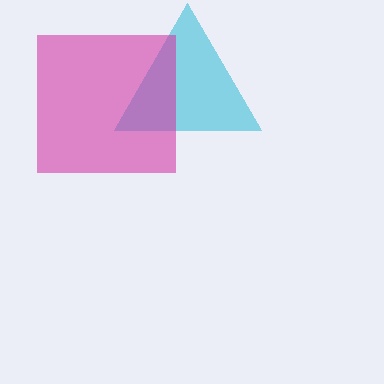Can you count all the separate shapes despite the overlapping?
Yes, there are 2 separate shapes.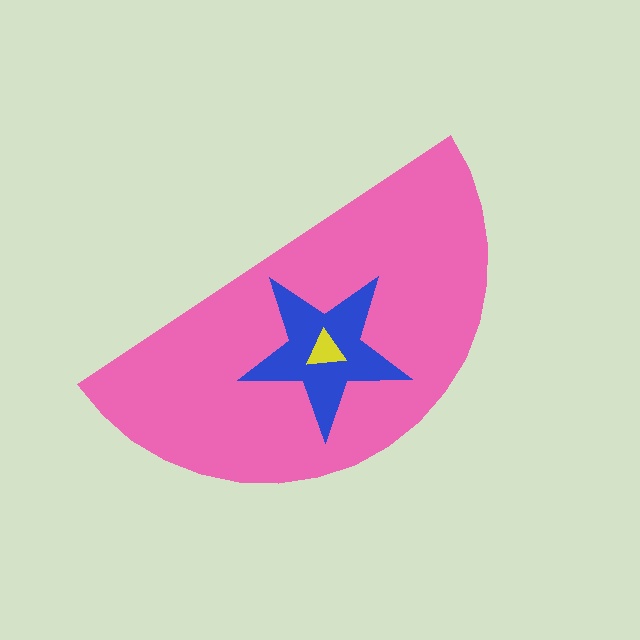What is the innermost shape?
The yellow triangle.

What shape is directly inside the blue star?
The yellow triangle.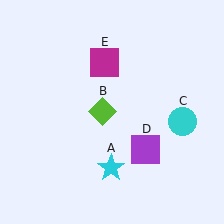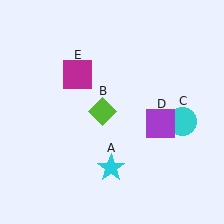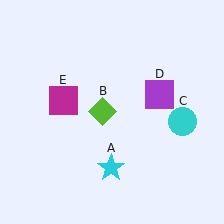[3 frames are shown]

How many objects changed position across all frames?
2 objects changed position: purple square (object D), magenta square (object E).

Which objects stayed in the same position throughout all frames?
Cyan star (object A) and lime diamond (object B) and cyan circle (object C) remained stationary.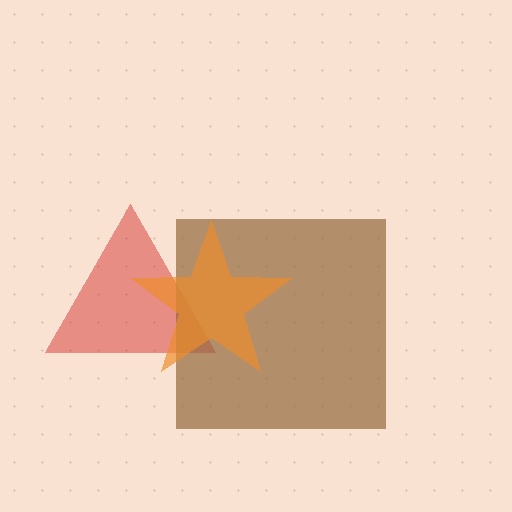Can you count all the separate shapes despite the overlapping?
Yes, there are 3 separate shapes.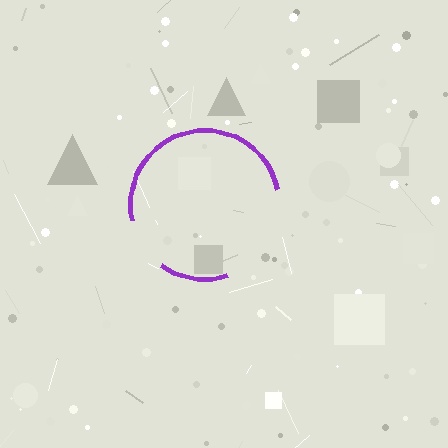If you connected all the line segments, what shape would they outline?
They would outline a circle.